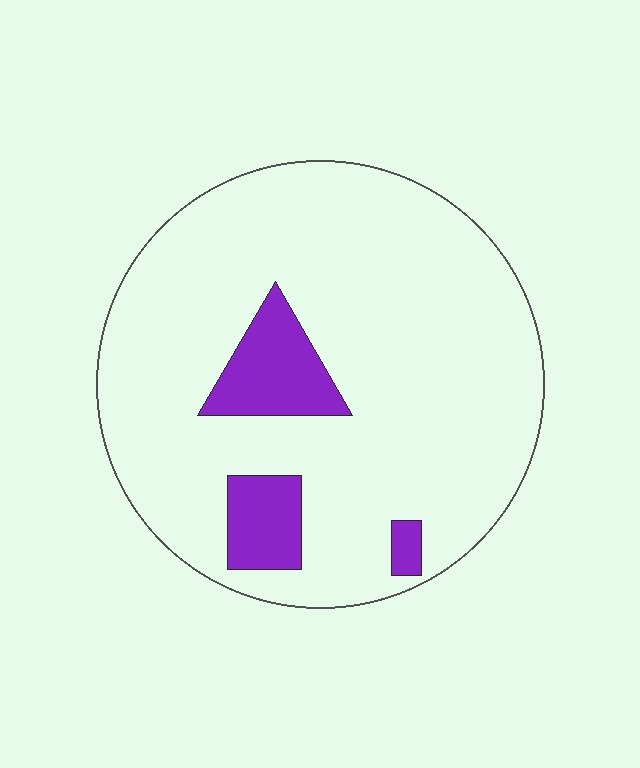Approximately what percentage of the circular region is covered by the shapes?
Approximately 10%.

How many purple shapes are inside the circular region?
3.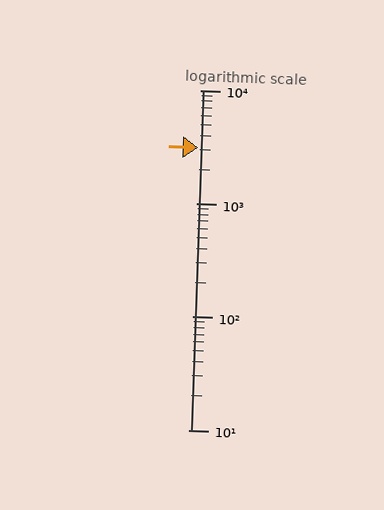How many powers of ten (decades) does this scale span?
The scale spans 3 decades, from 10 to 10000.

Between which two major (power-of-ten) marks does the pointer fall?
The pointer is between 1000 and 10000.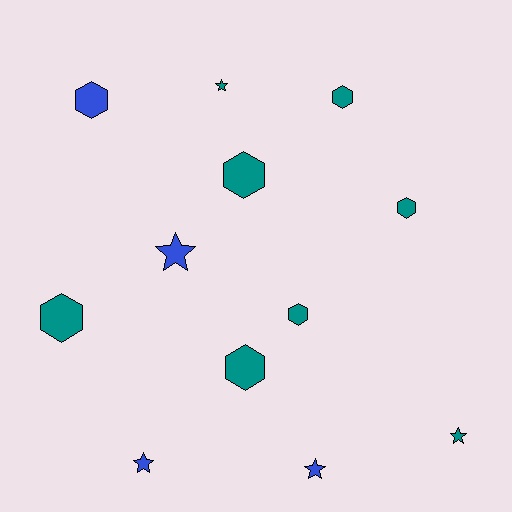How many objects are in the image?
There are 12 objects.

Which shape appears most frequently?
Hexagon, with 7 objects.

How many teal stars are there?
There are 2 teal stars.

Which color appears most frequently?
Teal, with 8 objects.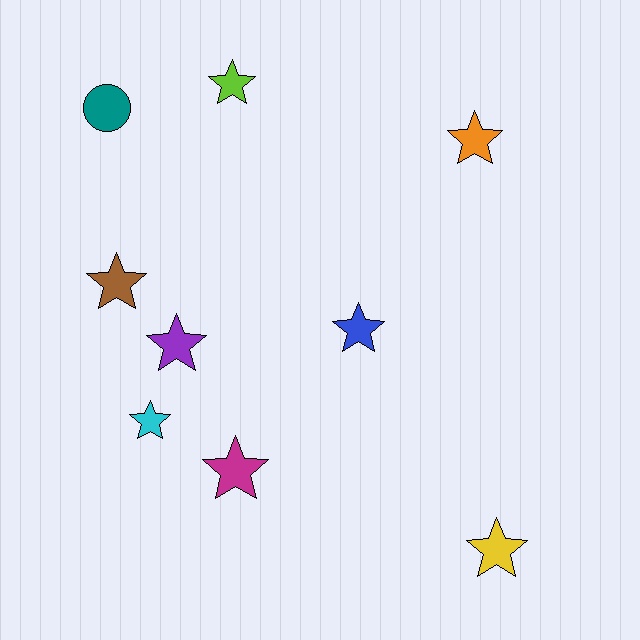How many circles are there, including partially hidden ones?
There is 1 circle.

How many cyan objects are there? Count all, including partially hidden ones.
There is 1 cyan object.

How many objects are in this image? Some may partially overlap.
There are 9 objects.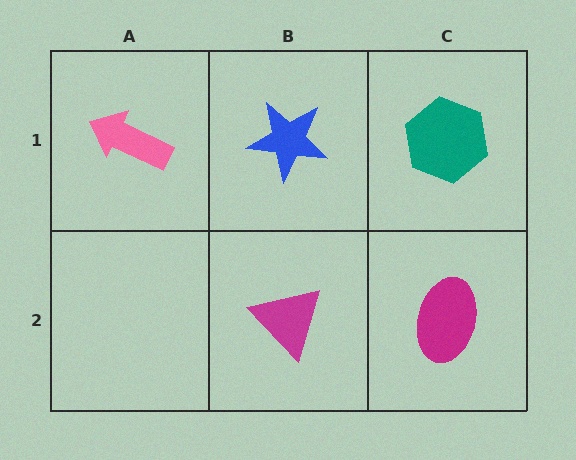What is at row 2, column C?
A magenta ellipse.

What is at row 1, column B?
A blue star.